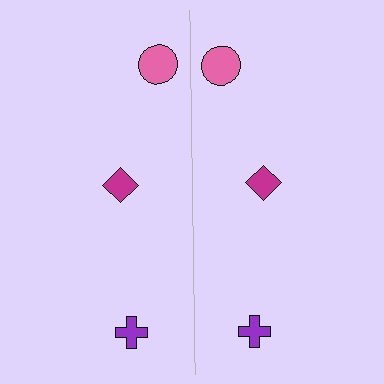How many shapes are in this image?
There are 6 shapes in this image.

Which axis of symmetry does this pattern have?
The pattern has a vertical axis of symmetry running through the center of the image.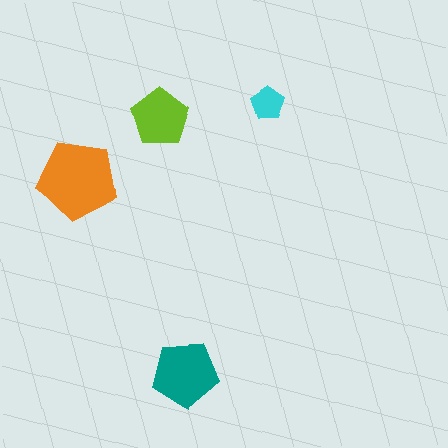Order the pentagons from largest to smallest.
the orange one, the teal one, the lime one, the cyan one.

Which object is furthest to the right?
The cyan pentagon is rightmost.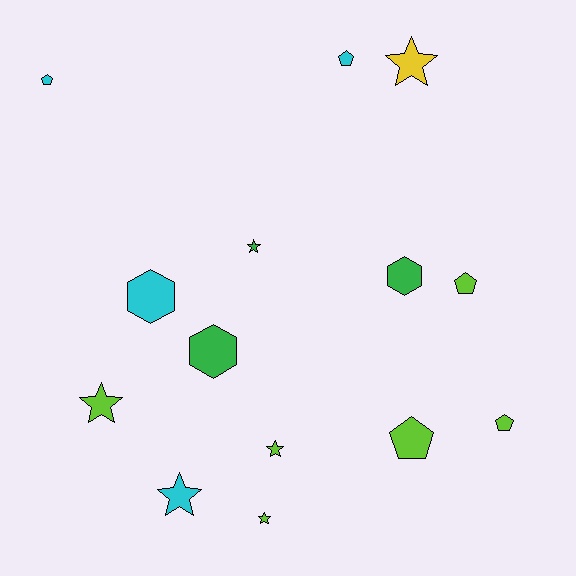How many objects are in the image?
There are 14 objects.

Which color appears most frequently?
Lime, with 6 objects.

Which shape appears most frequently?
Star, with 6 objects.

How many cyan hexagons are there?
There is 1 cyan hexagon.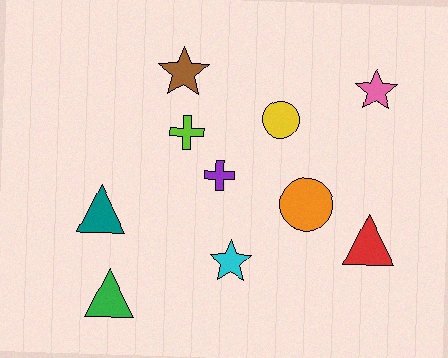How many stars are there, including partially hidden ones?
There are 3 stars.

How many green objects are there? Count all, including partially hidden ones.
There is 1 green object.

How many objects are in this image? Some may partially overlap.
There are 10 objects.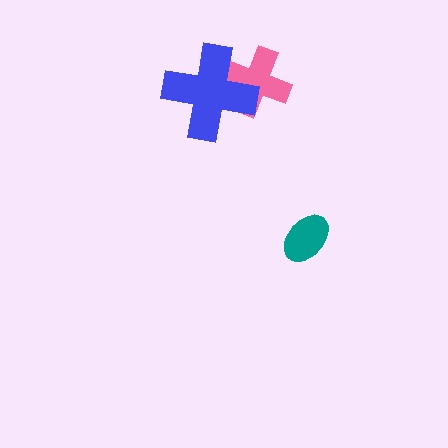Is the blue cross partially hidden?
No, no other shape covers it.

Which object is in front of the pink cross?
The blue cross is in front of the pink cross.